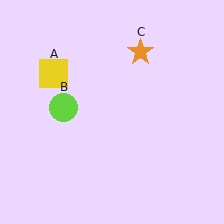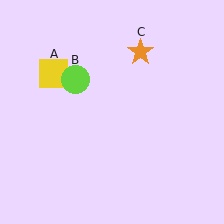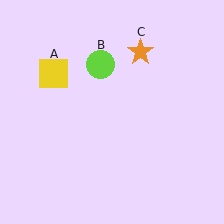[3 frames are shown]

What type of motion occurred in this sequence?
The lime circle (object B) rotated clockwise around the center of the scene.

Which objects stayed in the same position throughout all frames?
Yellow square (object A) and orange star (object C) remained stationary.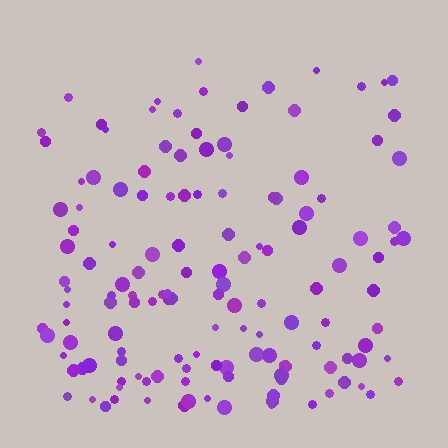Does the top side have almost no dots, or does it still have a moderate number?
Still a moderate number, just noticeably fewer than the bottom.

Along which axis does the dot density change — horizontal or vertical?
Vertical.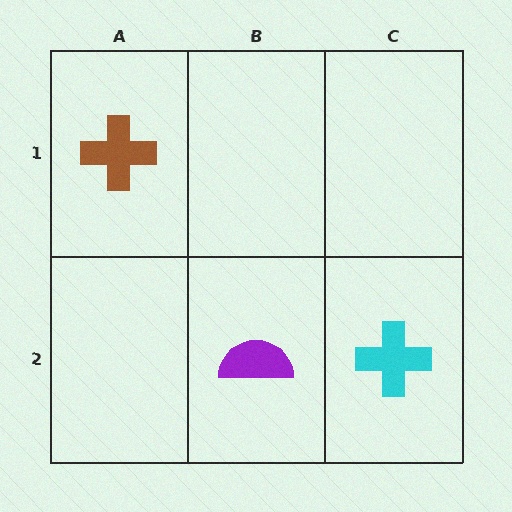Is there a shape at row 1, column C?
No, that cell is empty.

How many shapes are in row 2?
2 shapes.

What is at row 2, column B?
A purple semicircle.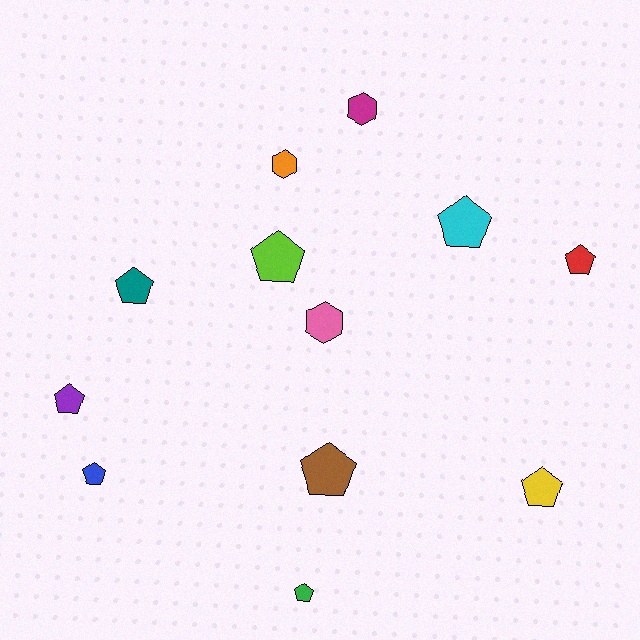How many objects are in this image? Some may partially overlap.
There are 12 objects.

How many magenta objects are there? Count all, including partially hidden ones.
There is 1 magenta object.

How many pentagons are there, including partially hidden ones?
There are 9 pentagons.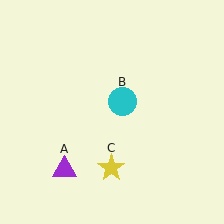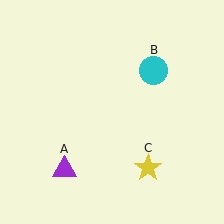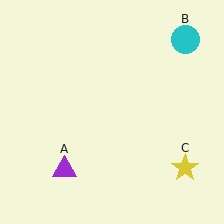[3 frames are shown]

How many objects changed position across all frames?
2 objects changed position: cyan circle (object B), yellow star (object C).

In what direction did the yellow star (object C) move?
The yellow star (object C) moved right.